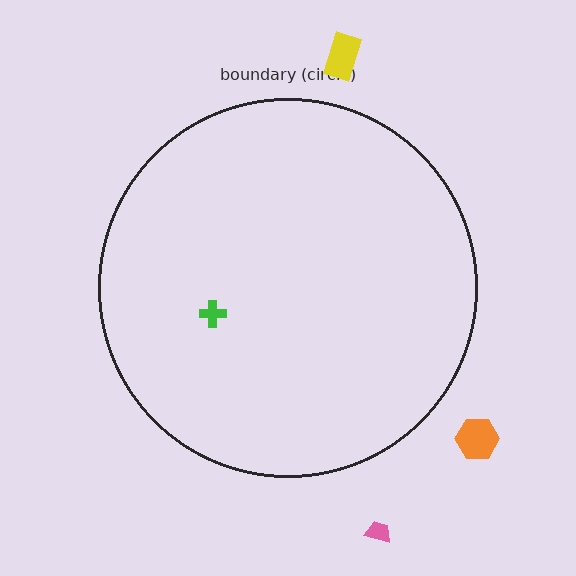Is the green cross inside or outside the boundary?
Inside.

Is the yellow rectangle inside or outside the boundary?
Outside.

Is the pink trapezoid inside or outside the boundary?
Outside.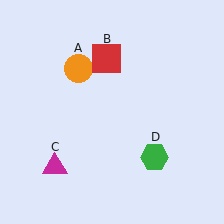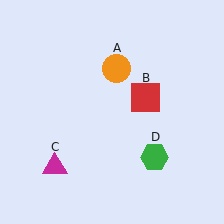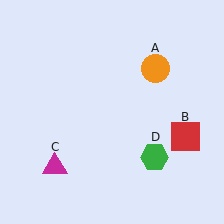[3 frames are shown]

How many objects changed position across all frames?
2 objects changed position: orange circle (object A), red square (object B).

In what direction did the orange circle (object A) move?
The orange circle (object A) moved right.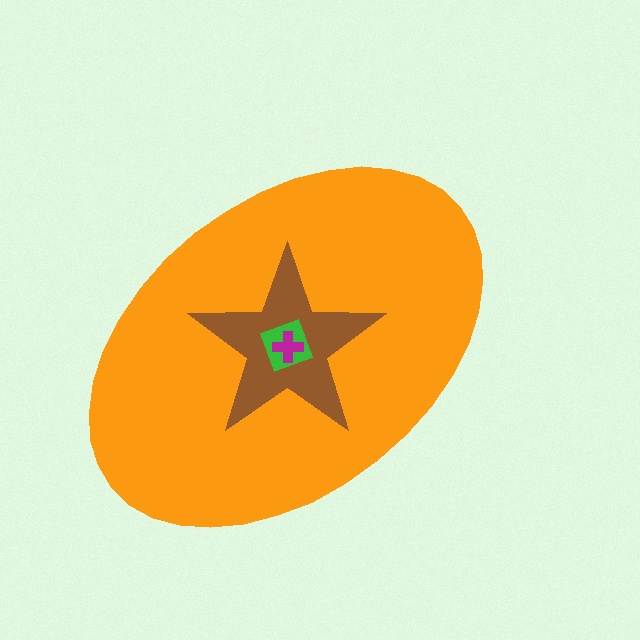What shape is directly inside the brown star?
The green diamond.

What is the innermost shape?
The magenta cross.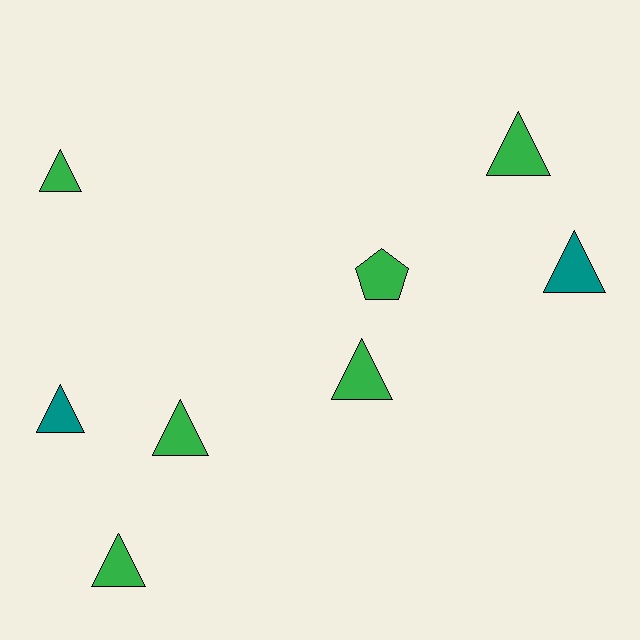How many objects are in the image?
There are 8 objects.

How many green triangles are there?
There are 5 green triangles.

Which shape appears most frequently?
Triangle, with 7 objects.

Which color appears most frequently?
Green, with 6 objects.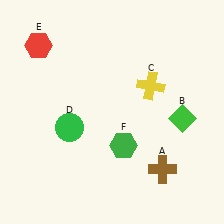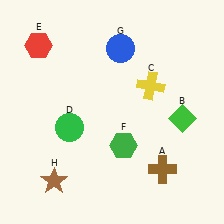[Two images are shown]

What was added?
A blue circle (G), a brown star (H) were added in Image 2.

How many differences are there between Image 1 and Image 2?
There are 2 differences between the two images.